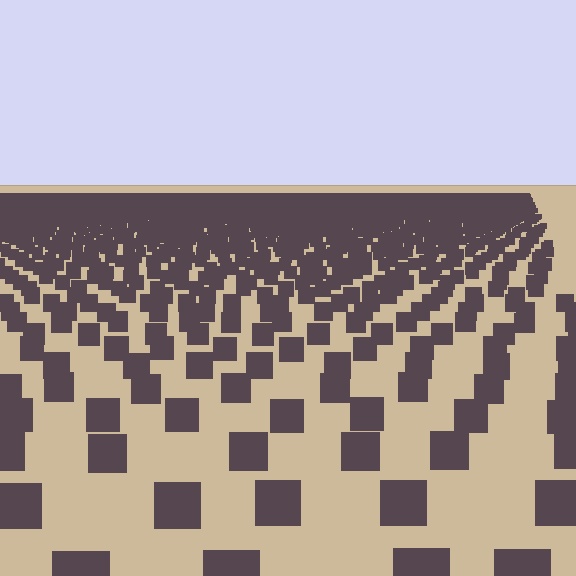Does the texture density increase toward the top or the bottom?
Density increases toward the top.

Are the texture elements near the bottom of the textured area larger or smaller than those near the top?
Larger. Near the bottom, elements are closer to the viewer and appear at a bigger on-screen size.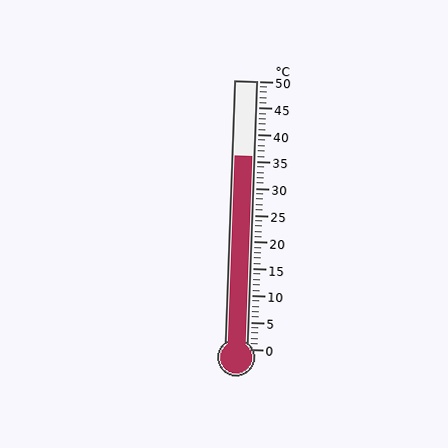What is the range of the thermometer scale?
The thermometer scale ranges from 0°C to 50°C.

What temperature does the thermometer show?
The thermometer shows approximately 36°C.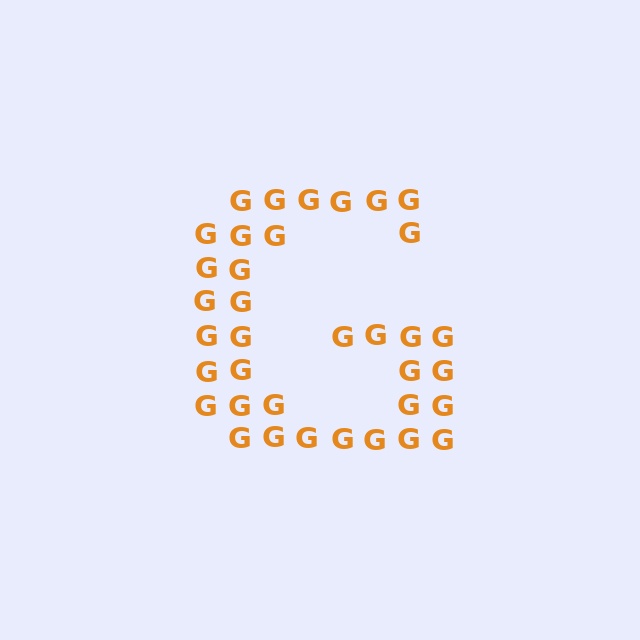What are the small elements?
The small elements are letter G's.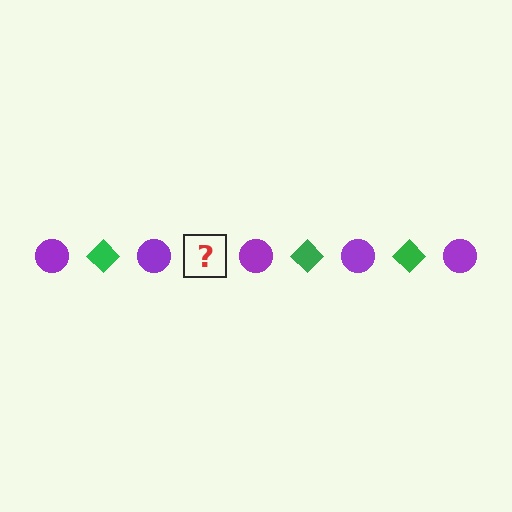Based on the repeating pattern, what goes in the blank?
The blank should be a green diamond.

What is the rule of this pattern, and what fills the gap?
The rule is that the pattern alternates between purple circle and green diamond. The gap should be filled with a green diamond.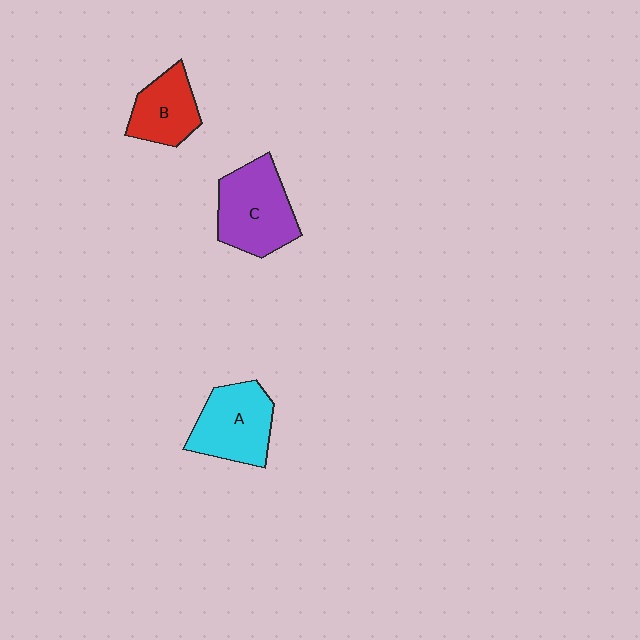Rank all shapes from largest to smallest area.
From largest to smallest: C (purple), A (cyan), B (red).